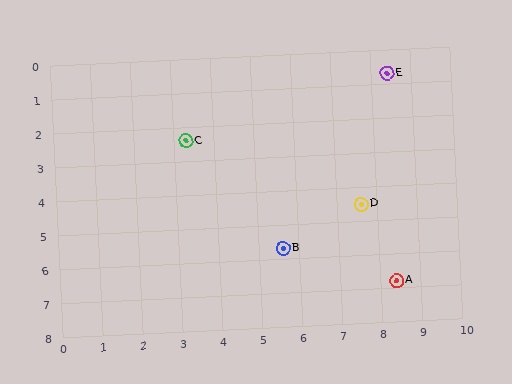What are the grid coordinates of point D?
Point D is at approximately (7.6, 4.5).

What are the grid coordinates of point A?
Point A is at approximately (8.4, 6.8).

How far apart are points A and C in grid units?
Points A and C are about 6.7 grid units apart.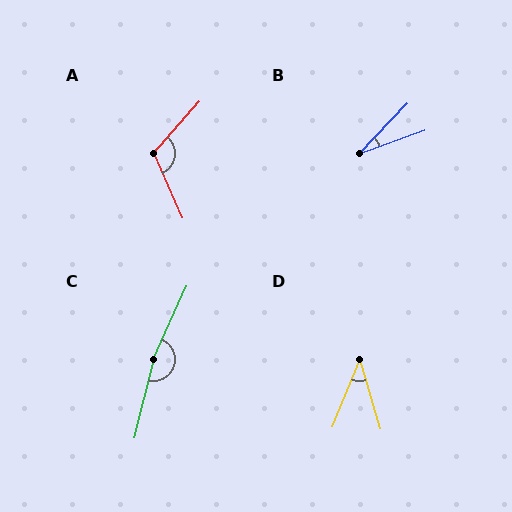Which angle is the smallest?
B, at approximately 26 degrees.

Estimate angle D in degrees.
Approximately 39 degrees.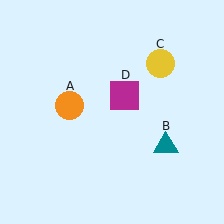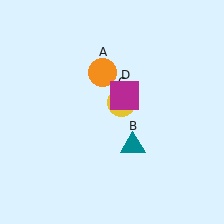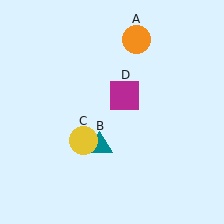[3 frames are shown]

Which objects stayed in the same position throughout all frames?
Magenta square (object D) remained stationary.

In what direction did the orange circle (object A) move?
The orange circle (object A) moved up and to the right.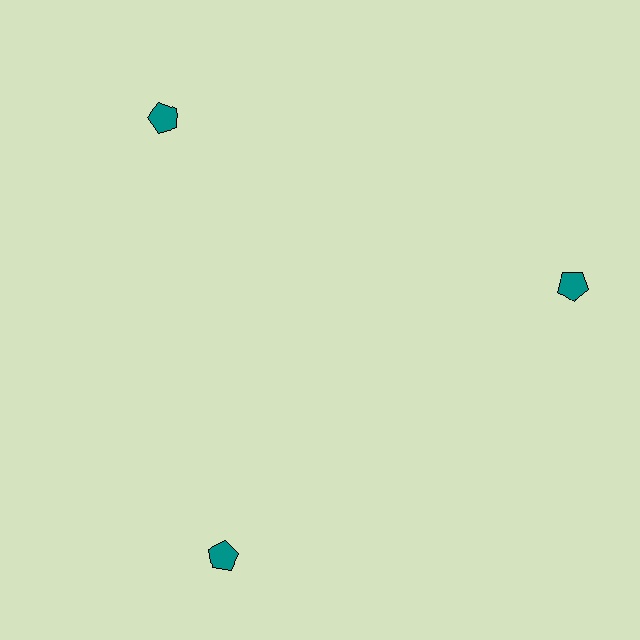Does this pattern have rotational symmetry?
Yes, this pattern has 3-fold rotational symmetry. It looks the same after rotating 120 degrees around the center.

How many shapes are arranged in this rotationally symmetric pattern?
There are 3 shapes, arranged in 3 groups of 1.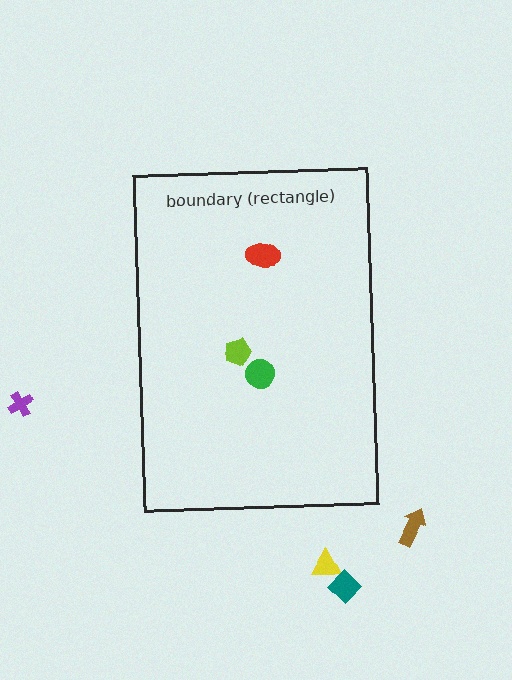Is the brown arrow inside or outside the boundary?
Outside.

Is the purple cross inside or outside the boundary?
Outside.